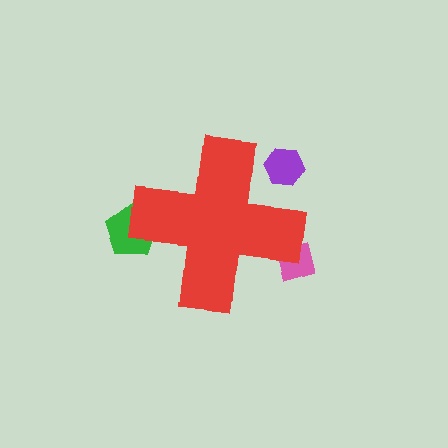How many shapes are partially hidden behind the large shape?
3 shapes are partially hidden.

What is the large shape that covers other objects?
A red cross.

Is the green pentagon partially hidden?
Yes, the green pentagon is partially hidden behind the red cross.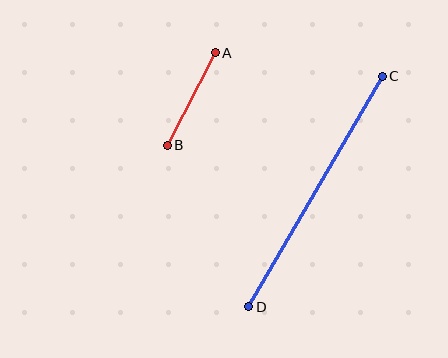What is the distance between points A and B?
The distance is approximately 104 pixels.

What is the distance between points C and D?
The distance is approximately 266 pixels.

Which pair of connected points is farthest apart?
Points C and D are farthest apart.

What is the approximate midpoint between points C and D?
The midpoint is at approximately (316, 192) pixels.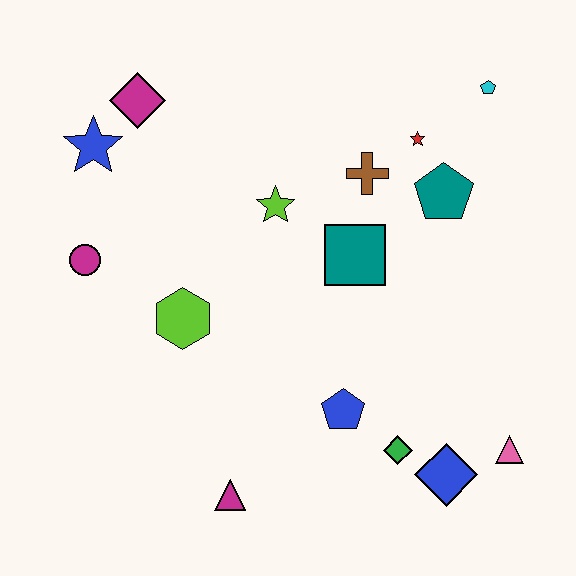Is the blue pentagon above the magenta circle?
No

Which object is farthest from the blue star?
The pink triangle is farthest from the blue star.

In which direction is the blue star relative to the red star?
The blue star is to the left of the red star.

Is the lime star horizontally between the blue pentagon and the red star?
No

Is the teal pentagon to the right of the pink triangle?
No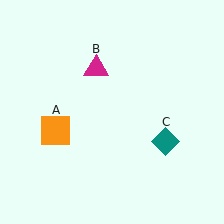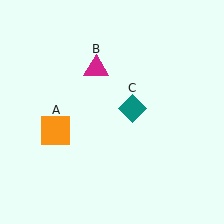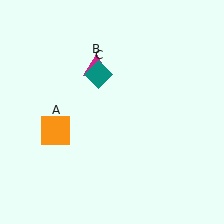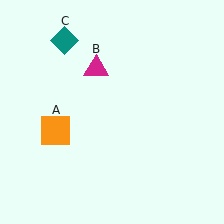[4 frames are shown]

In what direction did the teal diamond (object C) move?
The teal diamond (object C) moved up and to the left.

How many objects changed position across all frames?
1 object changed position: teal diamond (object C).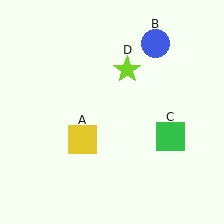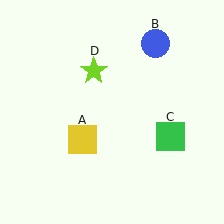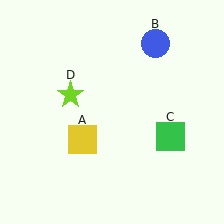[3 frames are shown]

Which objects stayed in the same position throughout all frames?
Yellow square (object A) and blue circle (object B) and green square (object C) remained stationary.